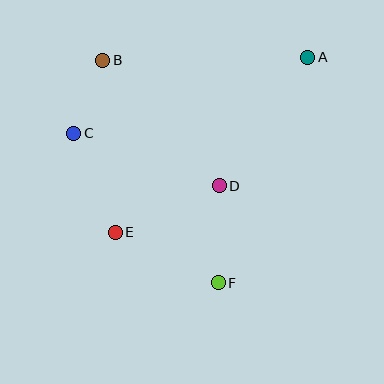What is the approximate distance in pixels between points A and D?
The distance between A and D is approximately 156 pixels.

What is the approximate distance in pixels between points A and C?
The distance between A and C is approximately 246 pixels.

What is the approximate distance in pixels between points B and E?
The distance between B and E is approximately 172 pixels.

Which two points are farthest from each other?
Points A and E are farthest from each other.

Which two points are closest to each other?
Points B and C are closest to each other.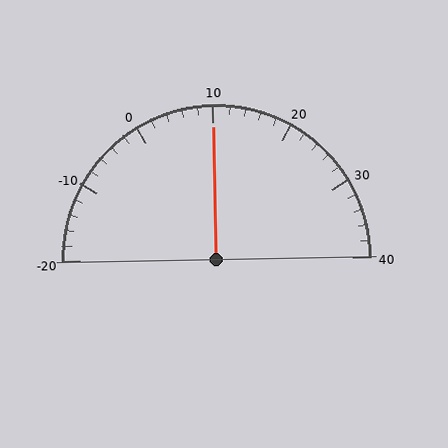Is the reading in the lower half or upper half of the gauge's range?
The reading is in the upper half of the range (-20 to 40).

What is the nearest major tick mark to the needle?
The nearest major tick mark is 10.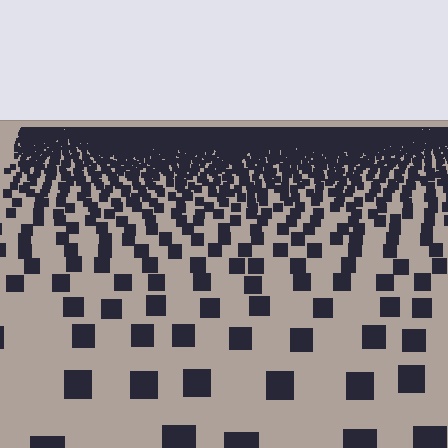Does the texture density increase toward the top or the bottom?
Density increases toward the top.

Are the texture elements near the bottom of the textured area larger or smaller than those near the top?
Larger. Near the bottom, elements are closer to the viewer and appear at a bigger on-screen size.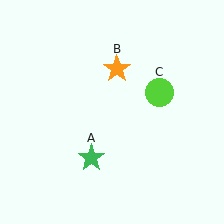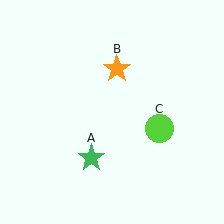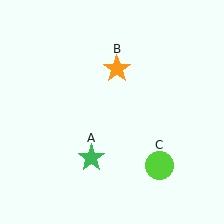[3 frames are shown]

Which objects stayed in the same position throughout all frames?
Green star (object A) and orange star (object B) remained stationary.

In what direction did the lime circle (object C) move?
The lime circle (object C) moved down.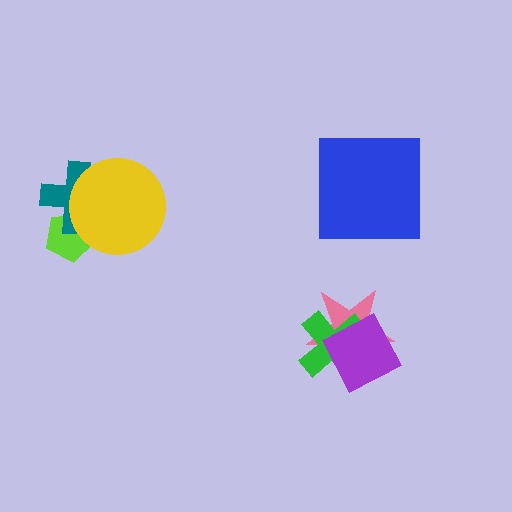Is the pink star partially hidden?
Yes, it is partially covered by another shape.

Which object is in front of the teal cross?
The yellow circle is in front of the teal cross.